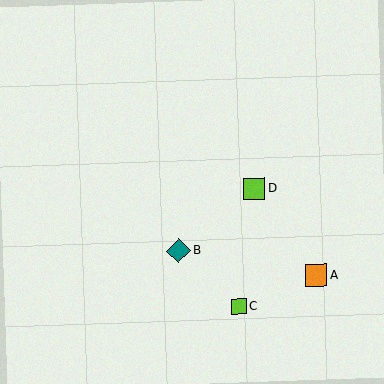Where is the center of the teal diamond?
The center of the teal diamond is at (178, 251).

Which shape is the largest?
The teal diamond (labeled B) is the largest.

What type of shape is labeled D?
Shape D is a lime square.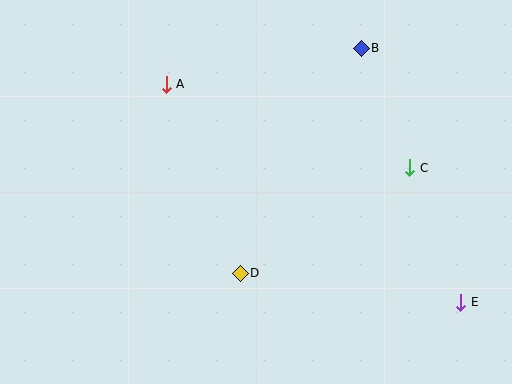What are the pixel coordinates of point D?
Point D is at (240, 273).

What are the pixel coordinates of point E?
Point E is at (461, 302).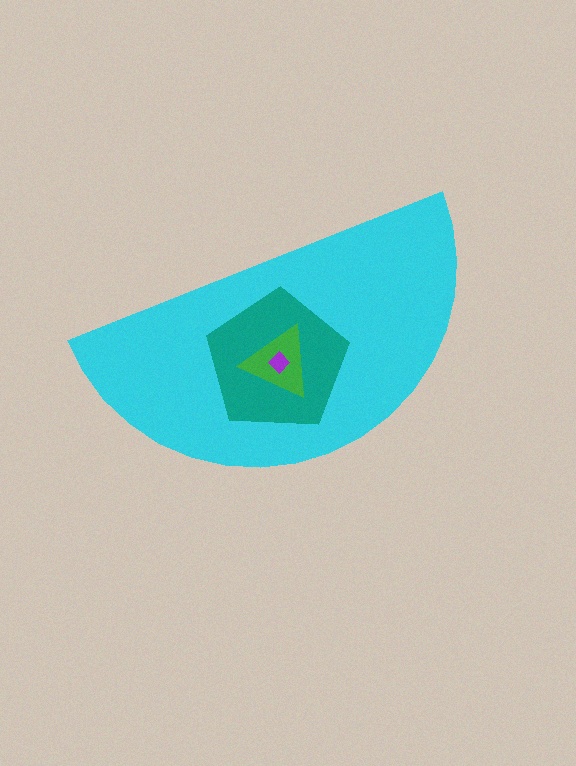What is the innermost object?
The purple diamond.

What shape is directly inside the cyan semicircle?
The teal pentagon.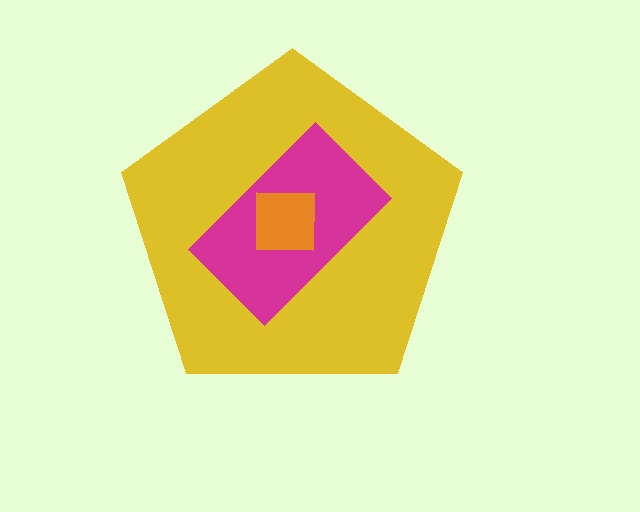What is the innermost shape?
The orange square.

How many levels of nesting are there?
3.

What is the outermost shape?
The yellow pentagon.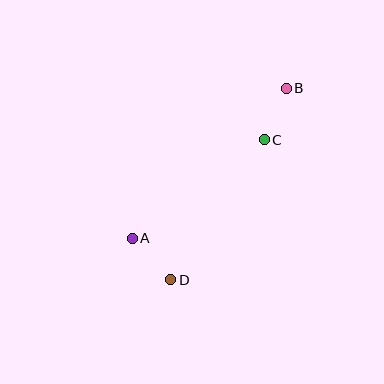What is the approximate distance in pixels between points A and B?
The distance between A and B is approximately 215 pixels.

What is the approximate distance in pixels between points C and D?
The distance between C and D is approximately 169 pixels.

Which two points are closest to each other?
Points B and C are closest to each other.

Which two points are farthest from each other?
Points B and D are farthest from each other.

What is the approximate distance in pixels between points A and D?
The distance between A and D is approximately 57 pixels.